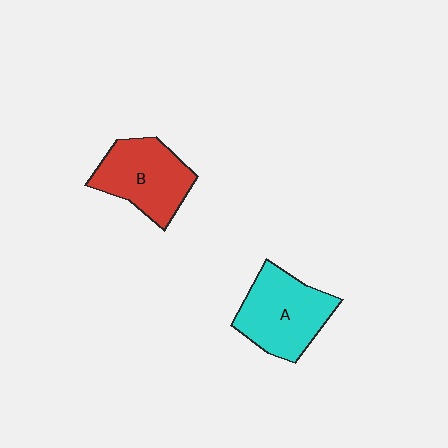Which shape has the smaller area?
Shape B (red).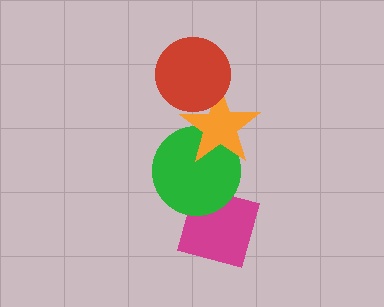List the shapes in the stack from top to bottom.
From top to bottom: the red circle, the orange star, the green circle, the magenta diamond.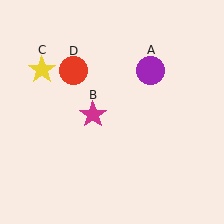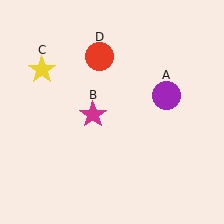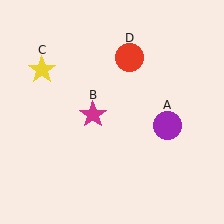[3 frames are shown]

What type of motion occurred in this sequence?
The purple circle (object A), red circle (object D) rotated clockwise around the center of the scene.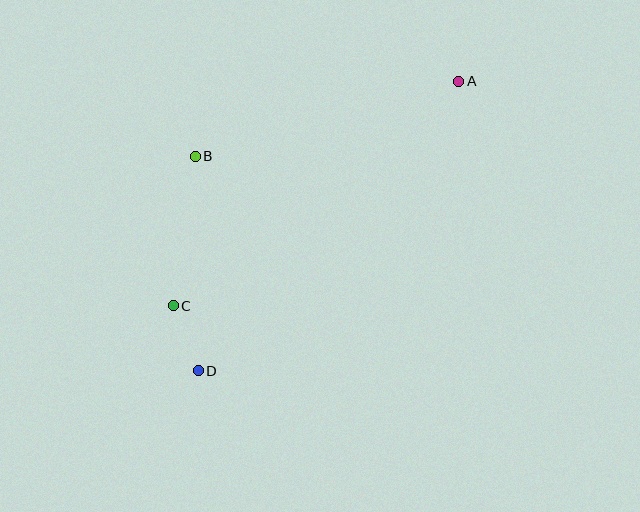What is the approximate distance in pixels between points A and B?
The distance between A and B is approximately 274 pixels.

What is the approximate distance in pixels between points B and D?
The distance between B and D is approximately 215 pixels.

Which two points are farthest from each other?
Points A and D are farthest from each other.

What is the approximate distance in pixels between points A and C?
The distance between A and C is approximately 363 pixels.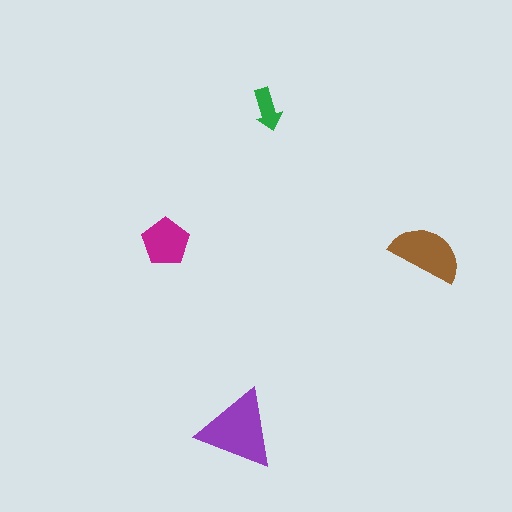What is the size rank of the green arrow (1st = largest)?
4th.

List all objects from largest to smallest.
The purple triangle, the brown semicircle, the magenta pentagon, the green arrow.